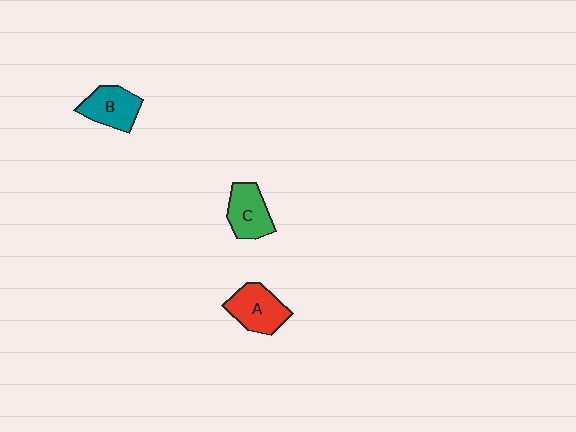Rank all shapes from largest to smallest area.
From largest to smallest: A (red), B (teal), C (green).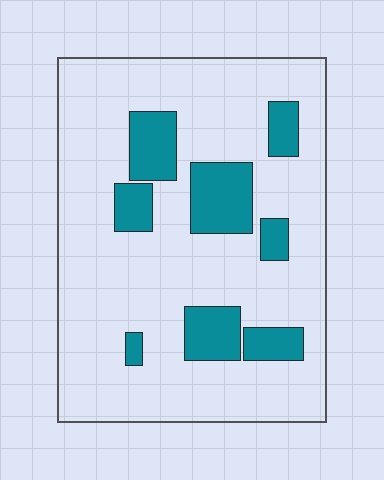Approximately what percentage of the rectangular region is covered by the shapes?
Approximately 20%.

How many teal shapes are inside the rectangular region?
8.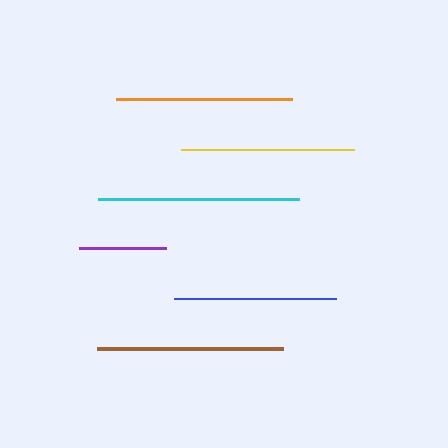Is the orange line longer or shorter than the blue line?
The orange line is longer than the blue line.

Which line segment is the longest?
The cyan line is the longest at approximately 201 pixels.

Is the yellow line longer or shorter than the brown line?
The brown line is longer than the yellow line.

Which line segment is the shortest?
The purple line is the shortest at approximately 86 pixels.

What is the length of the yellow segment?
The yellow segment is approximately 173 pixels long.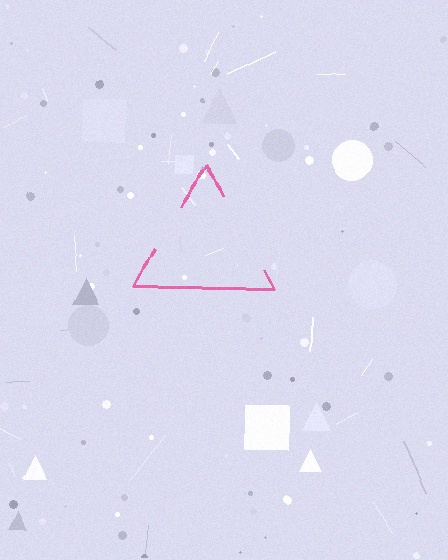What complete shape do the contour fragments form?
The contour fragments form a triangle.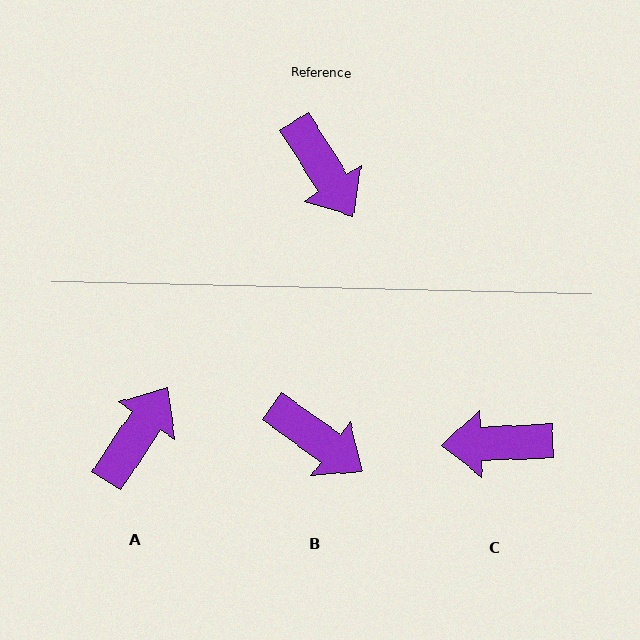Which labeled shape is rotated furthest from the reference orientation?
C, about 120 degrees away.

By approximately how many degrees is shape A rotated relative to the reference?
Approximately 114 degrees counter-clockwise.